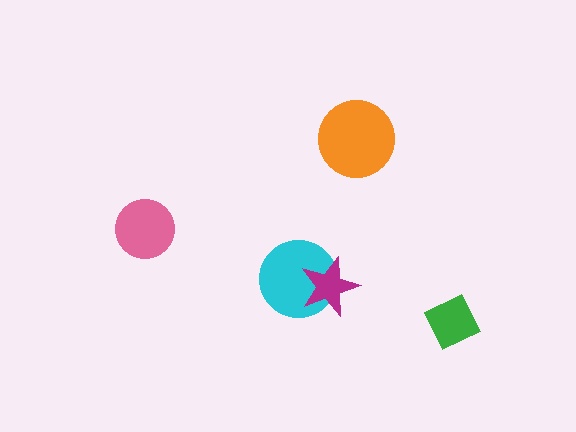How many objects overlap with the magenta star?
1 object overlaps with the magenta star.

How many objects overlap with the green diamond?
0 objects overlap with the green diamond.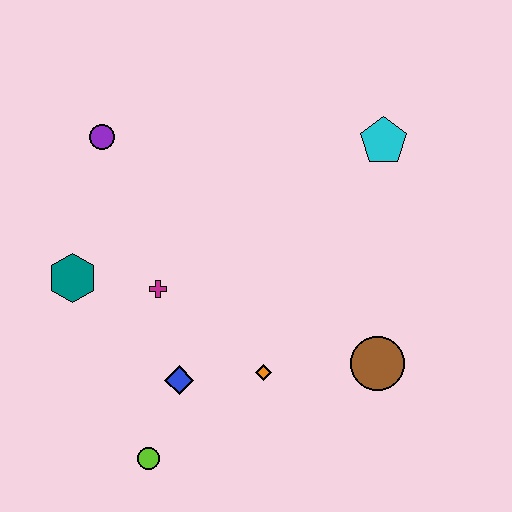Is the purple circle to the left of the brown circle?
Yes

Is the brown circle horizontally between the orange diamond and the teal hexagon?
No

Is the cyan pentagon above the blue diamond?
Yes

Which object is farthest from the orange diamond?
The purple circle is farthest from the orange diamond.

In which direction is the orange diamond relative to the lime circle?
The orange diamond is to the right of the lime circle.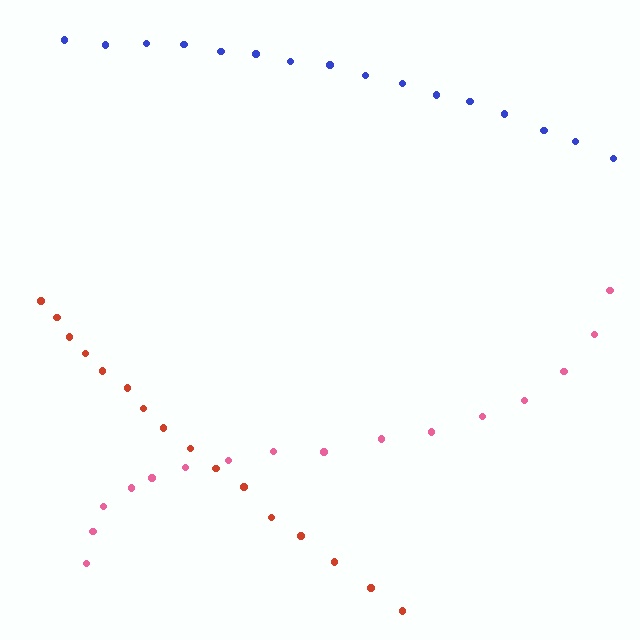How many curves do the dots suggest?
There are 3 distinct paths.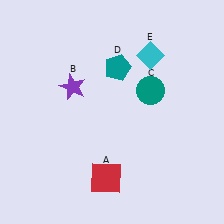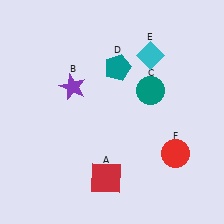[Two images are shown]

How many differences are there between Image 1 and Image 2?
There is 1 difference between the two images.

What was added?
A red circle (F) was added in Image 2.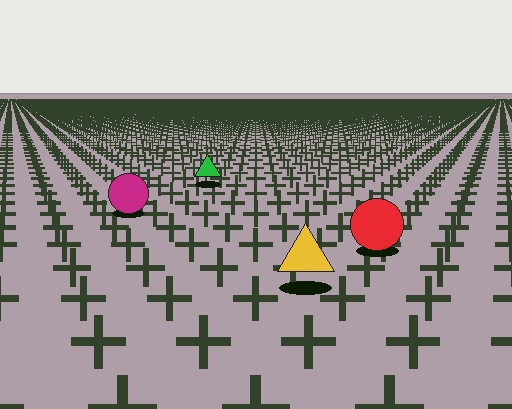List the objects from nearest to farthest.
From nearest to farthest: the yellow triangle, the red circle, the magenta circle, the green triangle.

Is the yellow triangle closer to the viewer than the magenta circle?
Yes. The yellow triangle is closer — you can tell from the texture gradient: the ground texture is coarser near it.